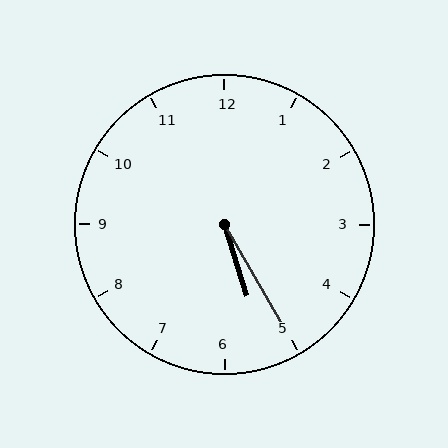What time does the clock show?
5:25.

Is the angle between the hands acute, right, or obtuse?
It is acute.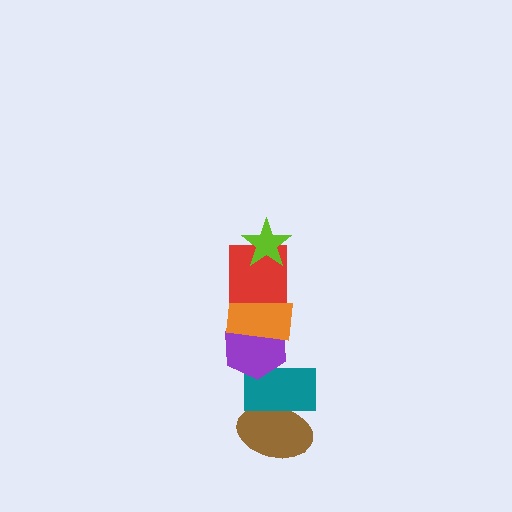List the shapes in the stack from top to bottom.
From top to bottom: the lime star, the red square, the orange rectangle, the purple hexagon, the teal rectangle, the brown ellipse.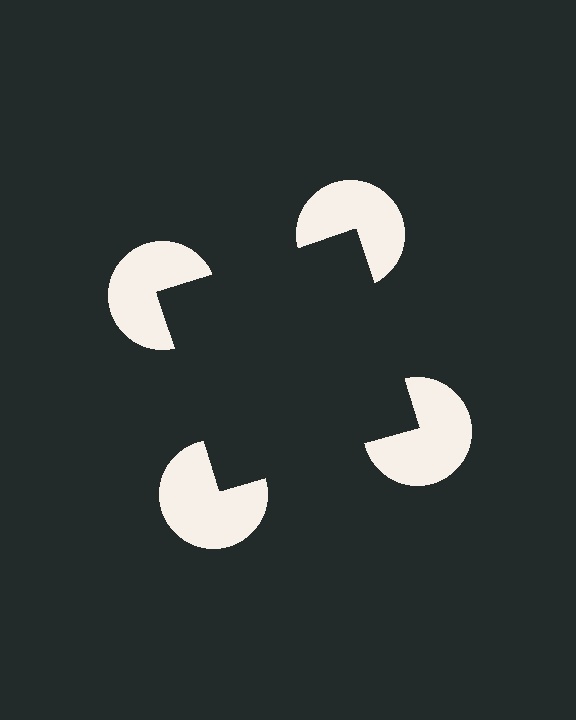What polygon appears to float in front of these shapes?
An illusory square — its edges are inferred from the aligned wedge cuts in the pac-man discs, not physically drawn.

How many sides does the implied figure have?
4 sides.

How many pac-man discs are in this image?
There are 4 — one at each vertex of the illusory square.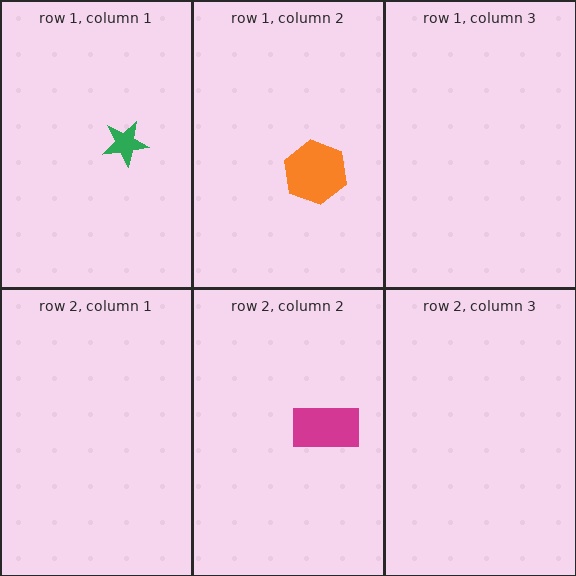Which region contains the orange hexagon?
The row 1, column 2 region.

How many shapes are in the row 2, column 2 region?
1.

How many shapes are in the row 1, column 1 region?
1.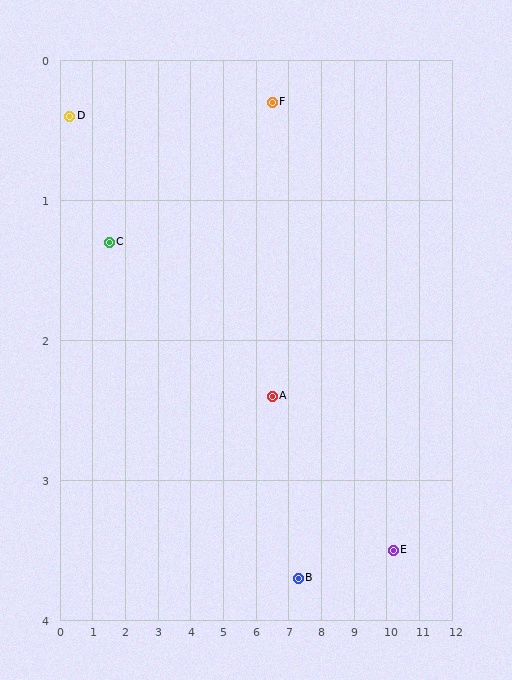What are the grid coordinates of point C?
Point C is at approximately (1.5, 1.3).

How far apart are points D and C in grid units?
Points D and C are about 1.5 grid units apart.